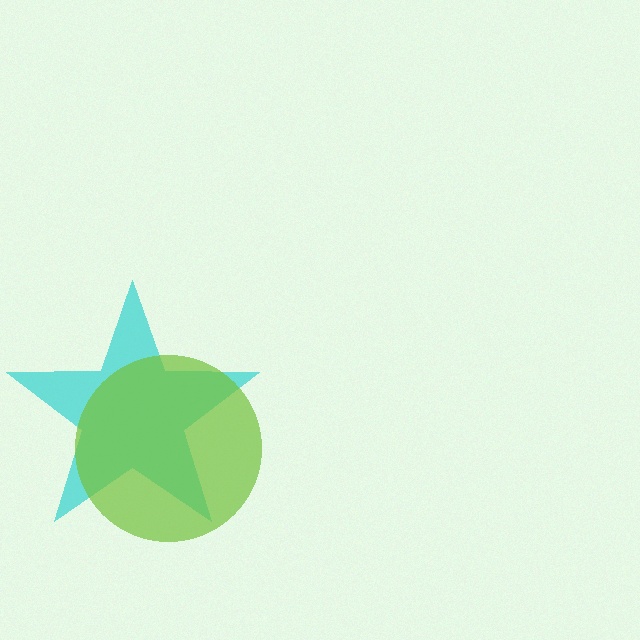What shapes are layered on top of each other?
The layered shapes are: a cyan star, a lime circle.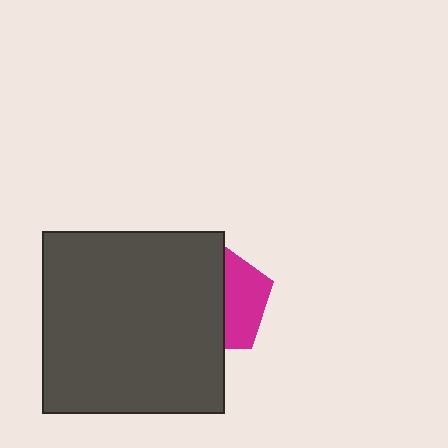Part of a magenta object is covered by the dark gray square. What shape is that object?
It is a pentagon.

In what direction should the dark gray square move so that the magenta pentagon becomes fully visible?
The dark gray square should move left. That is the shortest direction to clear the overlap and leave the magenta pentagon fully visible.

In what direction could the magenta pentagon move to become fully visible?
The magenta pentagon could move right. That would shift it out from behind the dark gray square entirely.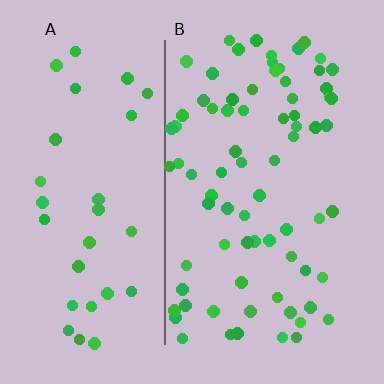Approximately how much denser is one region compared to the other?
Approximately 2.3× — region B over region A.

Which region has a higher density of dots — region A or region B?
B (the right).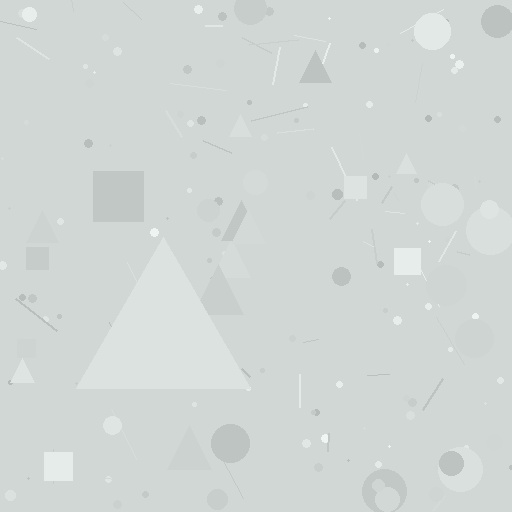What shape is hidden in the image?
A triangle is hidden in the image.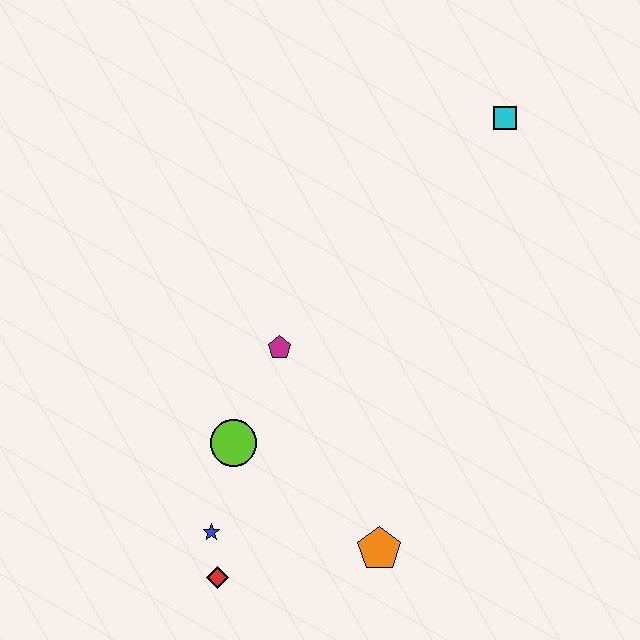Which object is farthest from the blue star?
The cyan square is farthest from the blue star.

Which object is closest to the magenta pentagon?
The lime circle is closest to the magenta pentagon.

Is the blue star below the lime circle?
Yes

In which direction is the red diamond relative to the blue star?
The red diamond is below the blue star.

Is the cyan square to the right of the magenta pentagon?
Yes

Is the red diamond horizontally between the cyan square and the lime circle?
No